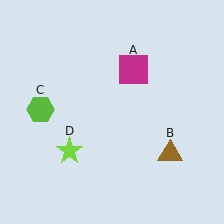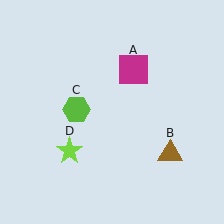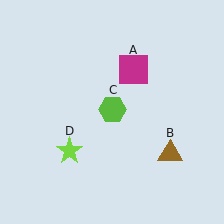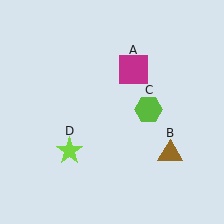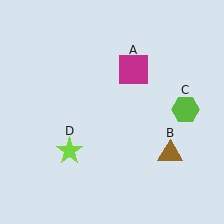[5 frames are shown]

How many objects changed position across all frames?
1 object changed position: lime hexagon (object C).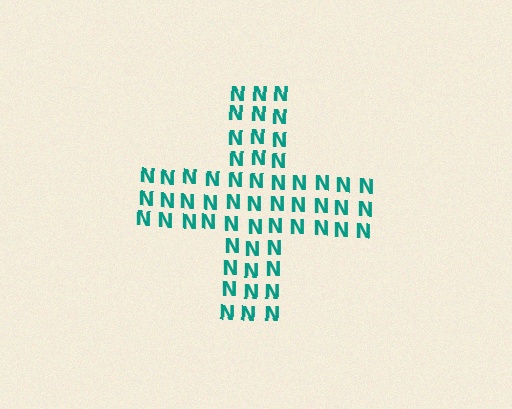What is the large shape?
The large shape is a cross.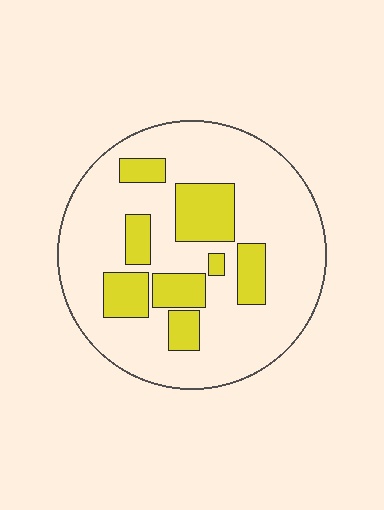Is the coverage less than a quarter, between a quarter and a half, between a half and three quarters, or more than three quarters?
Less than a quarter.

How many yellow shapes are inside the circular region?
8.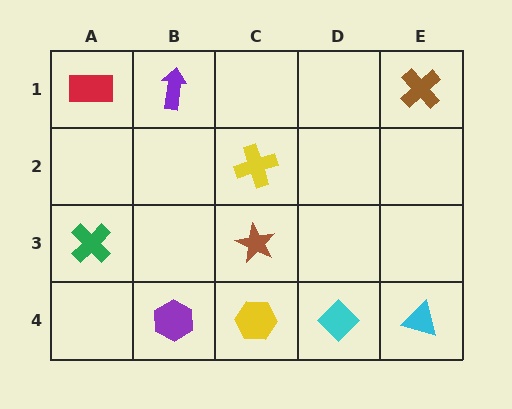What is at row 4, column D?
A cyan diamond.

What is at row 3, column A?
A green cross.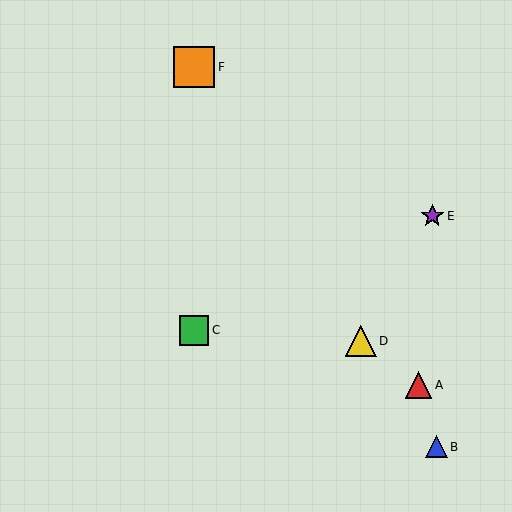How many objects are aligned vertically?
2 objects (C, F) are aligned vertically.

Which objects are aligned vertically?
Objects C, F are aligned vertically.